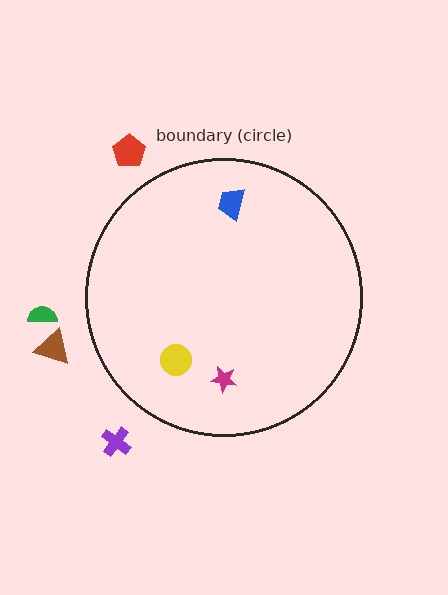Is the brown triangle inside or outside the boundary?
Outside.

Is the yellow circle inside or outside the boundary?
Inside.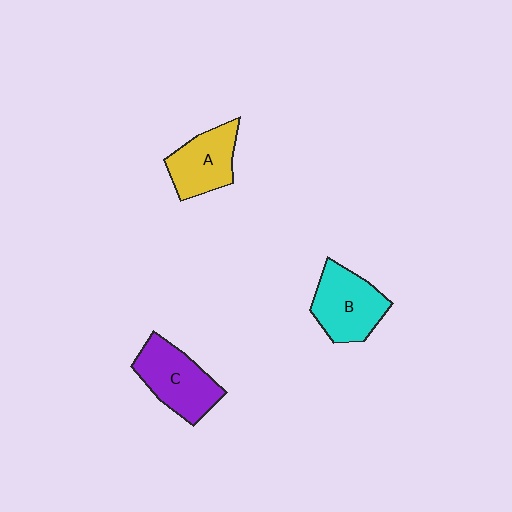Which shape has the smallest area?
Shape A (yellow).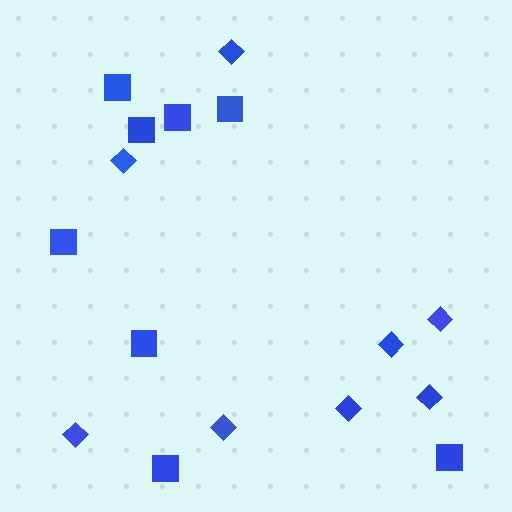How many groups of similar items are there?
There are 2 groups: one group of diamonds (8) and one group of squares (8).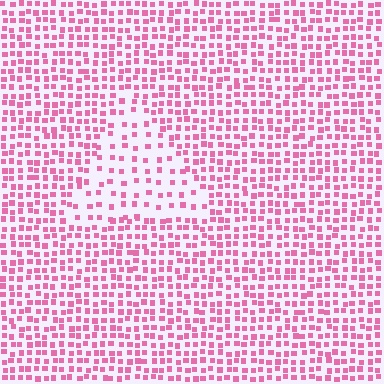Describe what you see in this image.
The image contains small pink elements arranged at two different densities. A triangle-shaped region is visible where the elements are less densely packed than the surrounding area.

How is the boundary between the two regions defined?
The boundary is defined by a change in element density (approximately 2.0x ratio). All elements are the same color, size, and shape.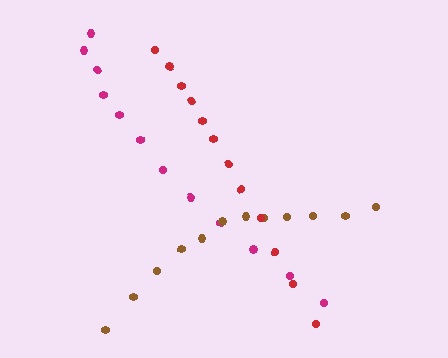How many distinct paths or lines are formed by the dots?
There are 3 distinct paths.